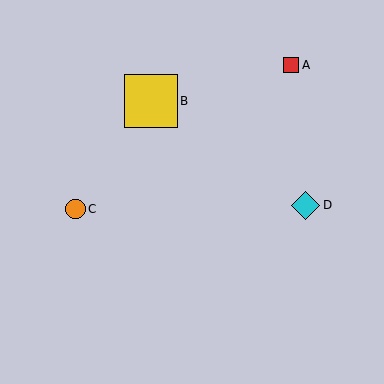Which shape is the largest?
The yellow square (labeled B) is the largest.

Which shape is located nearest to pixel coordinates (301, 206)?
The cyan diamond (labeled D) at (305, 205) is nearest to that location.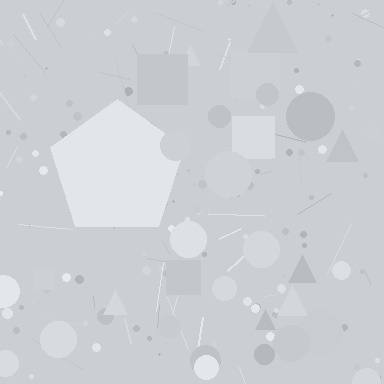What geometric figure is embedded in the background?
A pentagon is embedded in the background.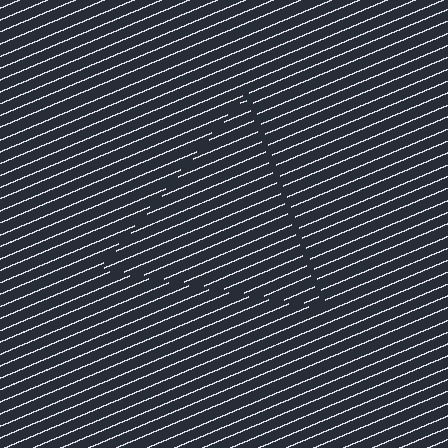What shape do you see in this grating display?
An illusory triangle. The interior of the shape contains the same grating, shifted by half a period — the contour is defined by the phase discontinuity where line-ends from the inner and outer gratings abut.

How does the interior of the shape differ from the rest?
The interior of the shape contains the same grating, shifted by half a period — the contour is defined by the phase discontinuity where line-ends from the inner and outer gratings abut.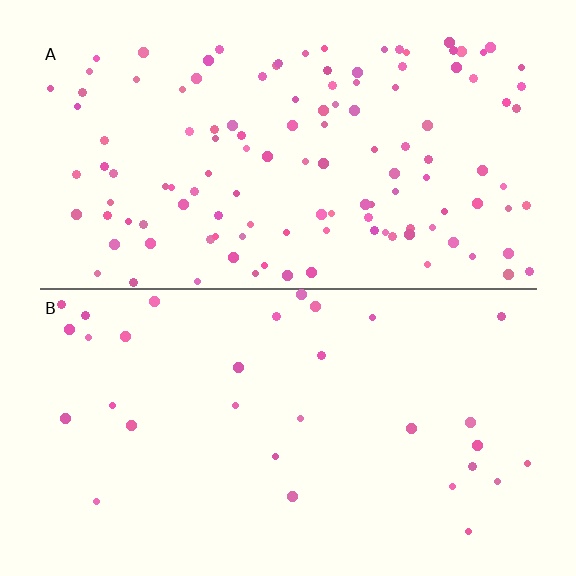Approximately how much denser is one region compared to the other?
Approximately 3.7× — region A over region B.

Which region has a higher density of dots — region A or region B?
A (the top).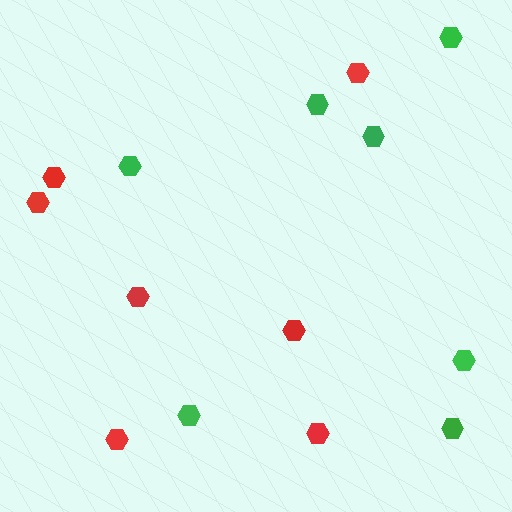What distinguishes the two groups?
There are 2 groups: one group of green hexagons (7) and one group of red hexagons (7).